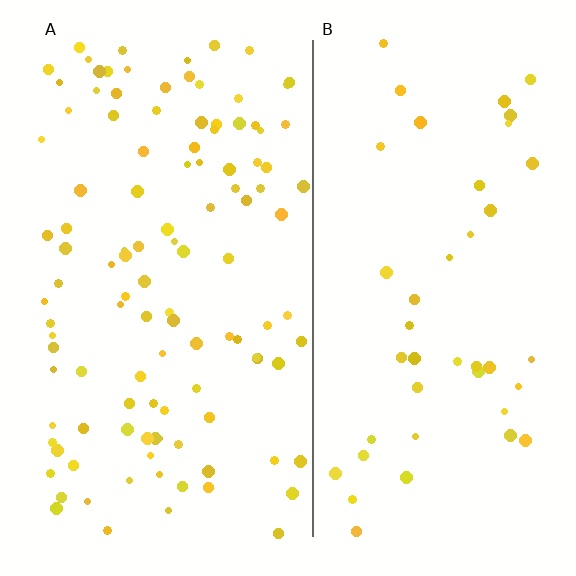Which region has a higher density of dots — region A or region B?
A (the left).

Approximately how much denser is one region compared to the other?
Approximately 2.6× — region A over region B.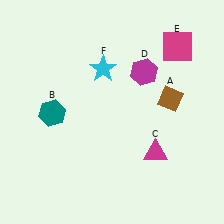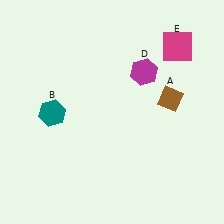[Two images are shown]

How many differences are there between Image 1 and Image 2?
There are 2 differences between the two images.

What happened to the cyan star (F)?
The cyan star (F) was removed in Image 2. It was in the top-left area of Image 1.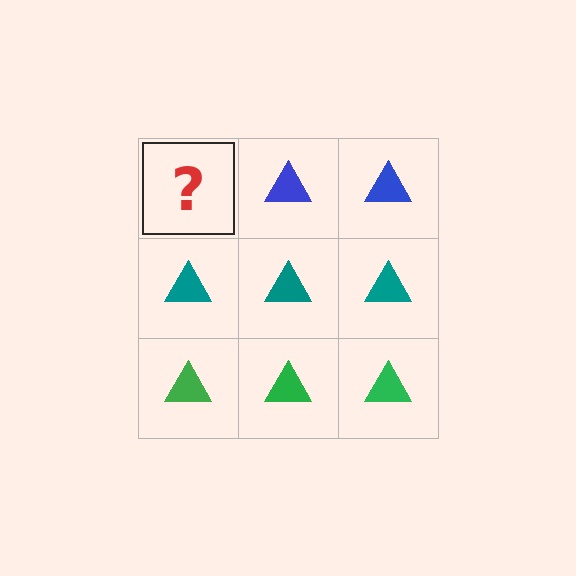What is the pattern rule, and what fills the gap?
The rule is that each row has a consistent color. The gap should be filled with a blue triangle.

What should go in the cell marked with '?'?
The missing cell should contain a blue triangle.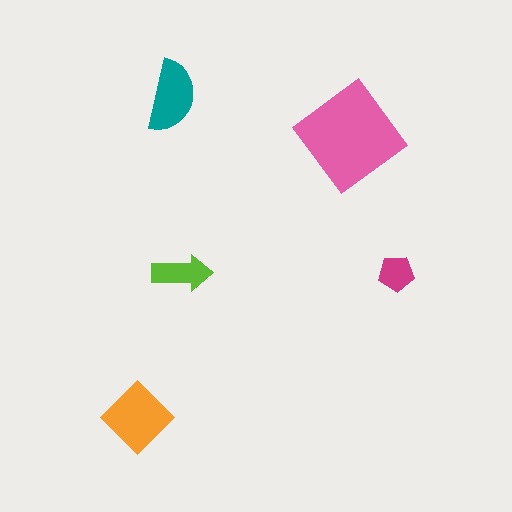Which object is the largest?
The pink diamond.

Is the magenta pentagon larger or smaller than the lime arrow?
Smaller.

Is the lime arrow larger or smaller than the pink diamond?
Smaller.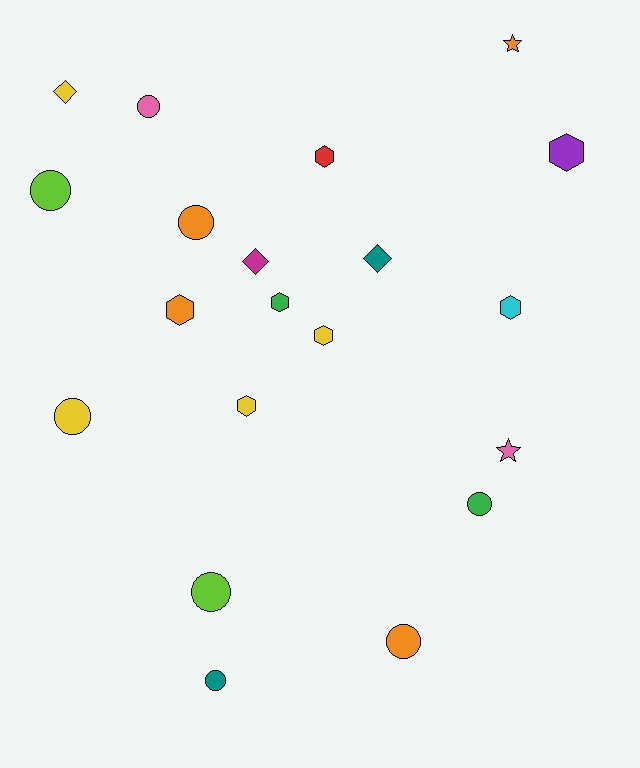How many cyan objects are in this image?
There is 1 cyan object.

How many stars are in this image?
There are 2 stars.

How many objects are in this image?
There are 20 objects.